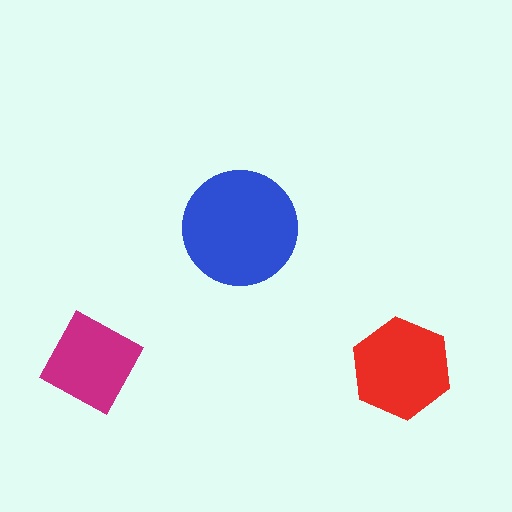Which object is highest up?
The blue circle is topmost.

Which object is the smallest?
The magenta diamond.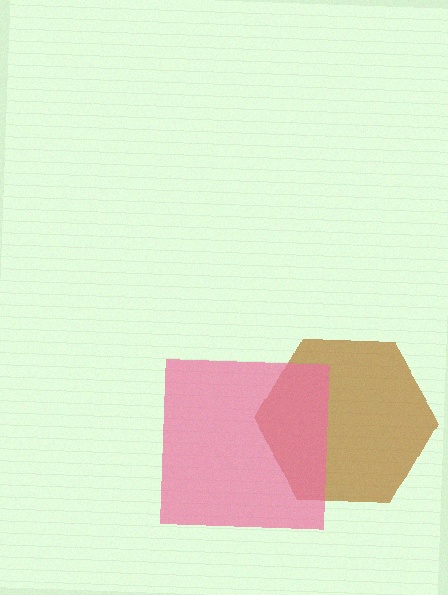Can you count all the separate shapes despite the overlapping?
Yes, there are 2 separate shapes.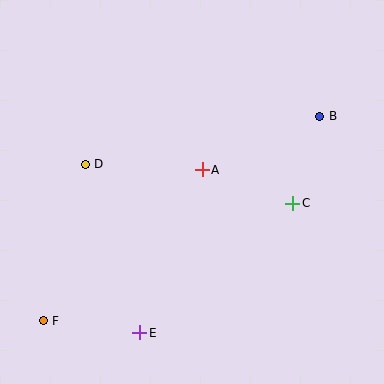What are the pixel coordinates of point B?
Point B is at (320, 116).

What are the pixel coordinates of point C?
Point C is at (293, 203).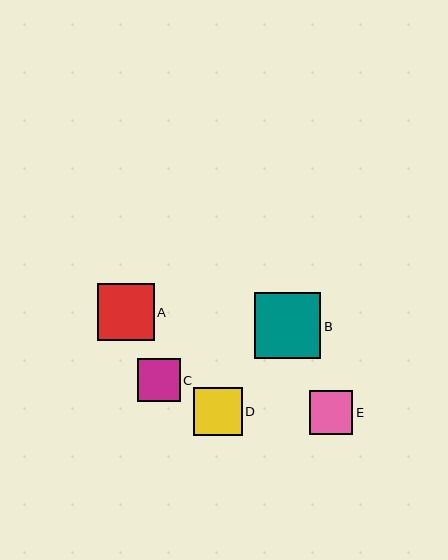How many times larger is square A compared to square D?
Square A is approximately 1.2 times the size of square D.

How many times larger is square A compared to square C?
Square A is approximately 1.3 times the size of square C.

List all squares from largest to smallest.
From largest to smallest: B, A, D, E, C.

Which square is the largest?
Square B is the largest with a size of approximately 66 pixels.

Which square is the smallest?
Square C is the smallest with a size of approximately 43 pixels.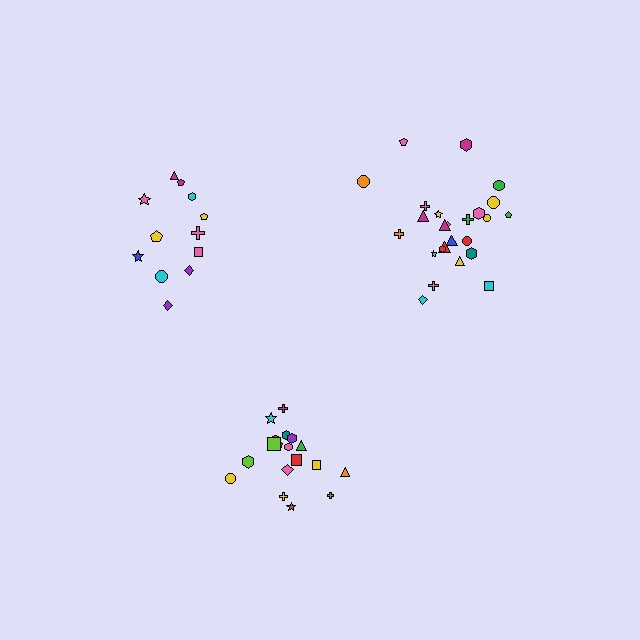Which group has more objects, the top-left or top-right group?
The top-right group.